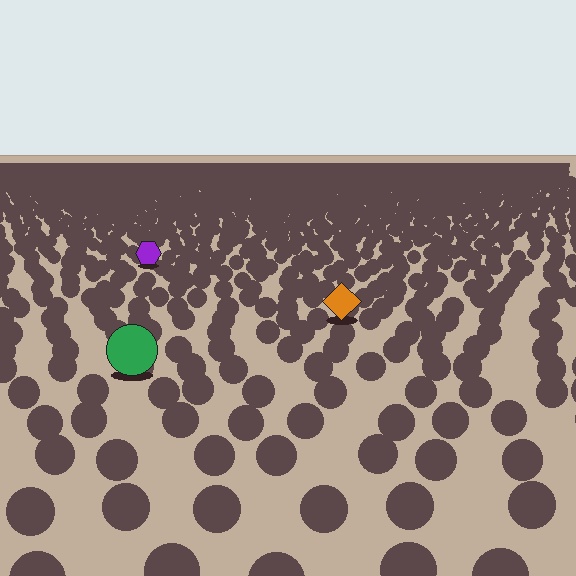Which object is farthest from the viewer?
The purple hexagon is farthest from the viewer. It appears smaller and the ground texture around it is denser.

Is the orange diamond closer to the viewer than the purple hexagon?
Yes. The orange diamond is closer — you can tell from the texture gradient: the ground texture is coarser near it.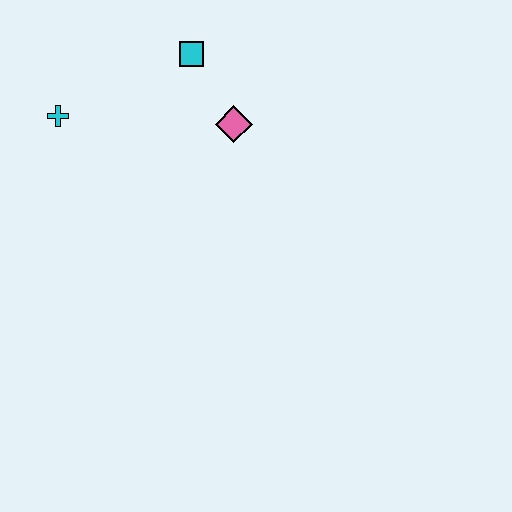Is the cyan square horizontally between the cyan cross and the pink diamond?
Yes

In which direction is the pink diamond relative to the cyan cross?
The pink diamond is to the right of the cyan cross.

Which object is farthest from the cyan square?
The cyan cross is farthest from the cyan square.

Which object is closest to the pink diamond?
The cyan square is closest to the pink diamond.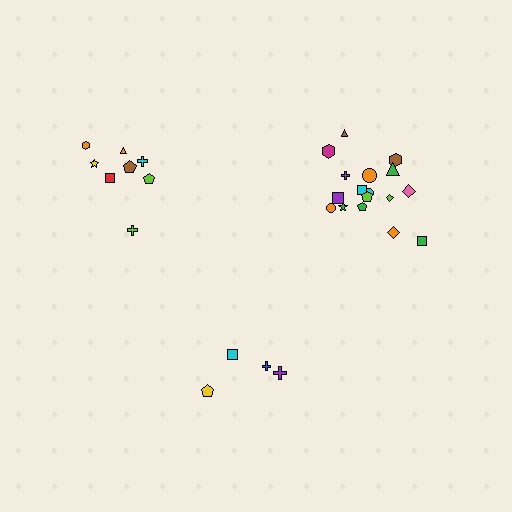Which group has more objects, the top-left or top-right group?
The top-right group.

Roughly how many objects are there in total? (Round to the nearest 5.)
Roughly 30 objects in total.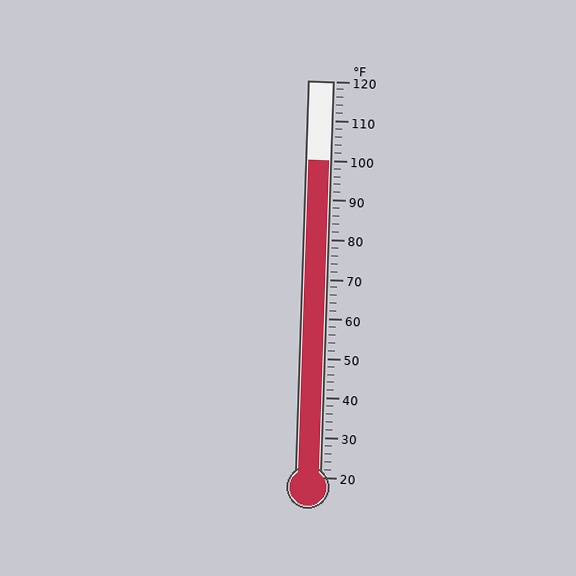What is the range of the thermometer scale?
The thermometer scale ranges from 20°F to 120°F.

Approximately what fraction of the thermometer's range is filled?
The thermometer is filled to approximately 80% of its range.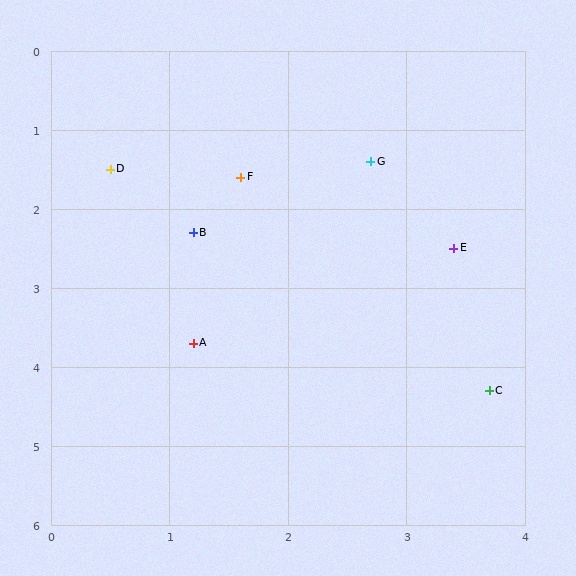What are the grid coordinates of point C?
Point C is at approximately (3.7, 4.3).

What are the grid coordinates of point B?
Point B is at approximately (1.2, 2.3).